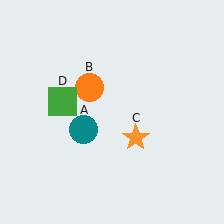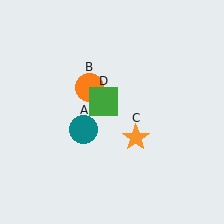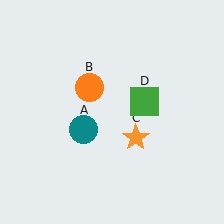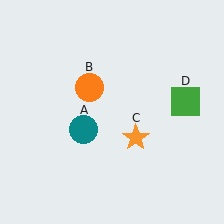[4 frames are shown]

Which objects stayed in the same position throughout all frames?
Teal circle (object A) and orange circle (object B) and orange star (object C) remained stationary.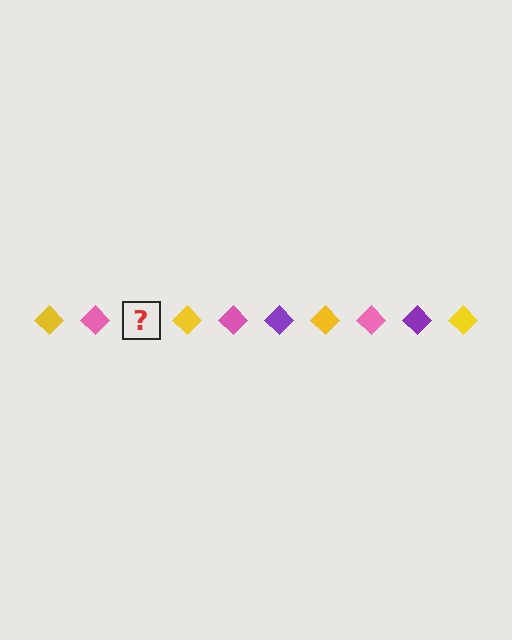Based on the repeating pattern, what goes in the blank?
The blank should be a purple diamond.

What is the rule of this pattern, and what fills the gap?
The rule is that the pattern cycles through yellow, pink, purple diamonds. The gap should be filled with a purple diamond.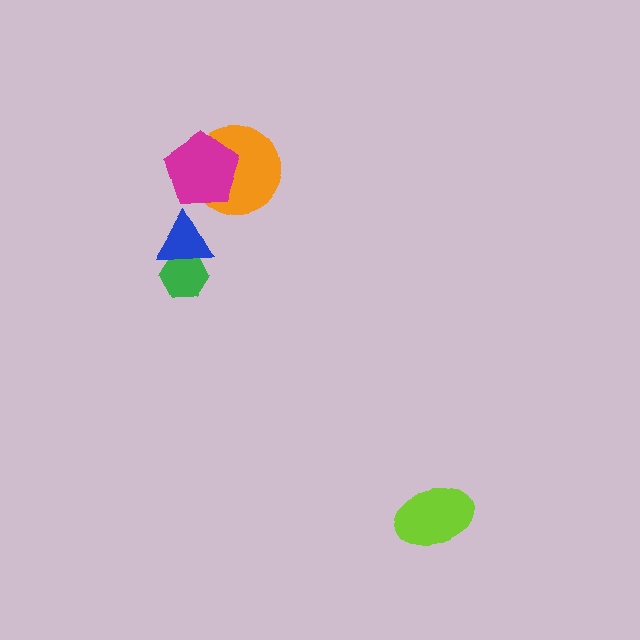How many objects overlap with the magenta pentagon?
1 object overlaps with the magenta pentagon.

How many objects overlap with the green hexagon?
1 object overlaps with the green hexagon.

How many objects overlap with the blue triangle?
1 object overlaps with the blue triangle.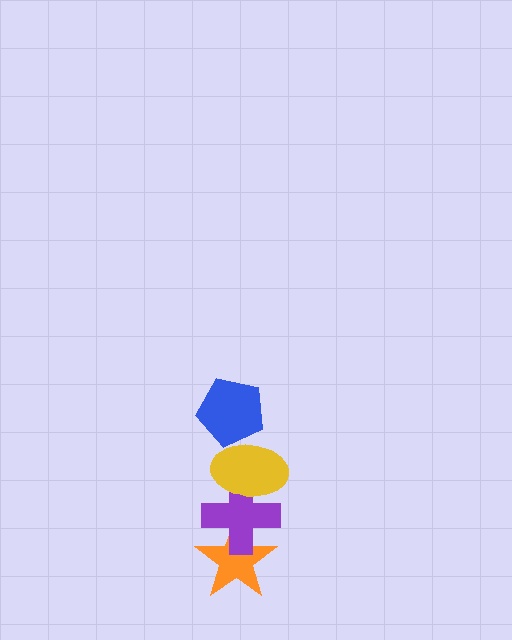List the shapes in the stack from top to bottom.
From top to bottom: the blue pentagon, the yellow ellipse, the purple cross, the orange star.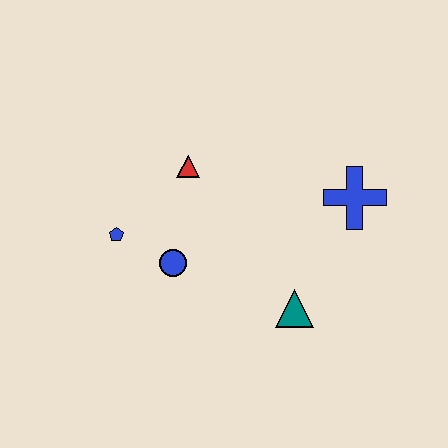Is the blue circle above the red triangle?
No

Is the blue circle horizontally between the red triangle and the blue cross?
No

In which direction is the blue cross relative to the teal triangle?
The blue cross is above the teal triangle.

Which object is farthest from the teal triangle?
The blue pentagon is farthest from the teal triangle.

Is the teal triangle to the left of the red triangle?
No